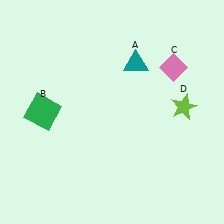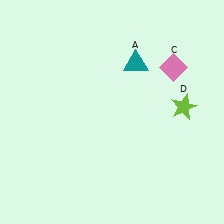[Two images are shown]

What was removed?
The green square (B) was removed in Image 2.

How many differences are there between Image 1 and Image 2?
There is 1 difference between the two images.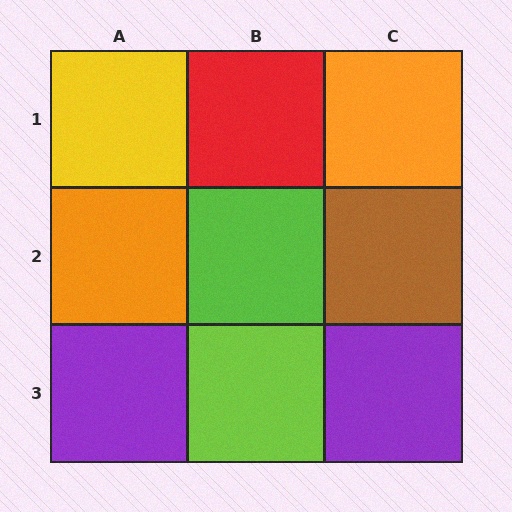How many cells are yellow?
1 cell is yellow.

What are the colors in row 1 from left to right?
Yellow, red, orange.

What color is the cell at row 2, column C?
Brown.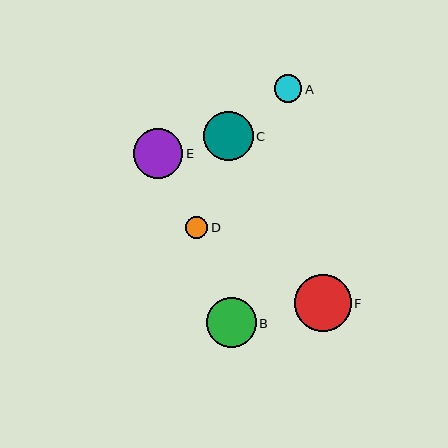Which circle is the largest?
Circle F is the largest with a size of approximately 57 pixels.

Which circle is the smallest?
Circle D is the smallest with a size of approximately 22 pixels.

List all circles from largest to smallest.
From largest to smallest: F, B, C, E, A, D.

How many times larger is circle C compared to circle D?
Circle C is approximately 2.3 times the size of circle D.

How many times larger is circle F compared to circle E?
Circle F is approximately 1.1 times the size of circle E.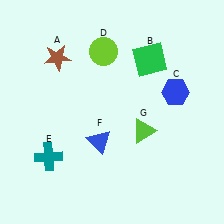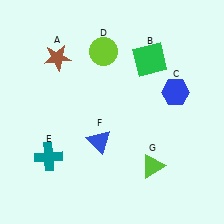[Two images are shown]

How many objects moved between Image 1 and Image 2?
1 object moved between the two images.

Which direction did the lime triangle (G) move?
The lime triangle (G) moved down.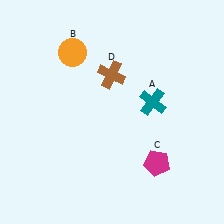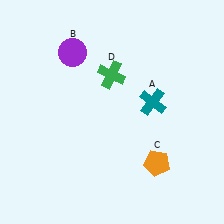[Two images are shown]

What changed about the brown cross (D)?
In Image 1, D is brown. In Image 2, it changed to green.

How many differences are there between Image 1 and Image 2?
There are 3 differences between the two images.